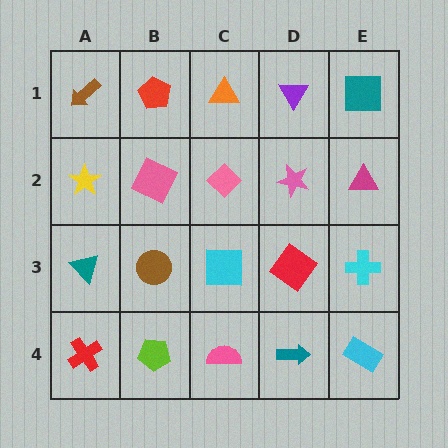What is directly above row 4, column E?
A cyan cross.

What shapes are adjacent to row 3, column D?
A pink star (row 2, column D), a teal arrow (row 4, column D), a cyan square (row 3, column C), a cyan cross (row 3, column E).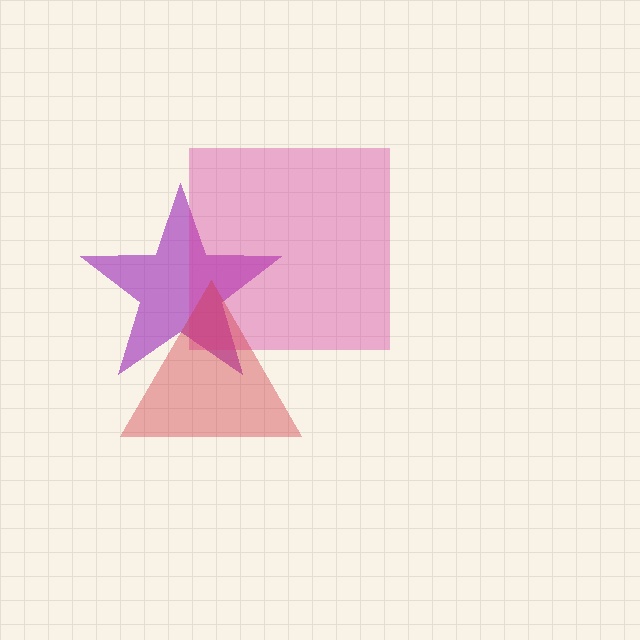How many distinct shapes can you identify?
There are 3 distinct shapes: a purple star, a magenta square, a red triangle.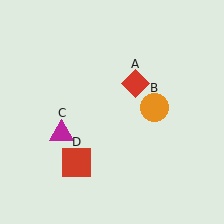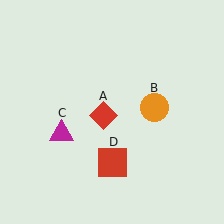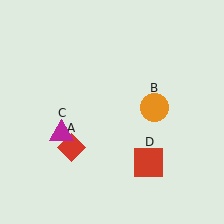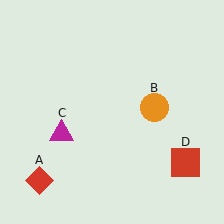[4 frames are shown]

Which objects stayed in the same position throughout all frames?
Orange circle (object B) and magenta triangle (object C) remained stationary.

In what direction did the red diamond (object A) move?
The red diamond (object A) moved down and to the left.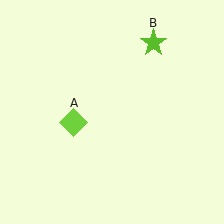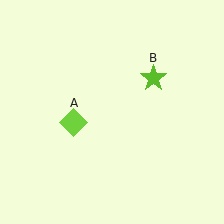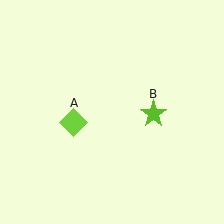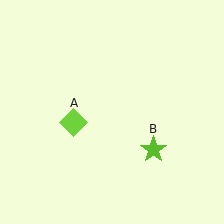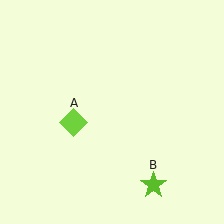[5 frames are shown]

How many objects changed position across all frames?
1 object changed position: lime star (object B).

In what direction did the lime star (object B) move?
The lime star (object B) moved down.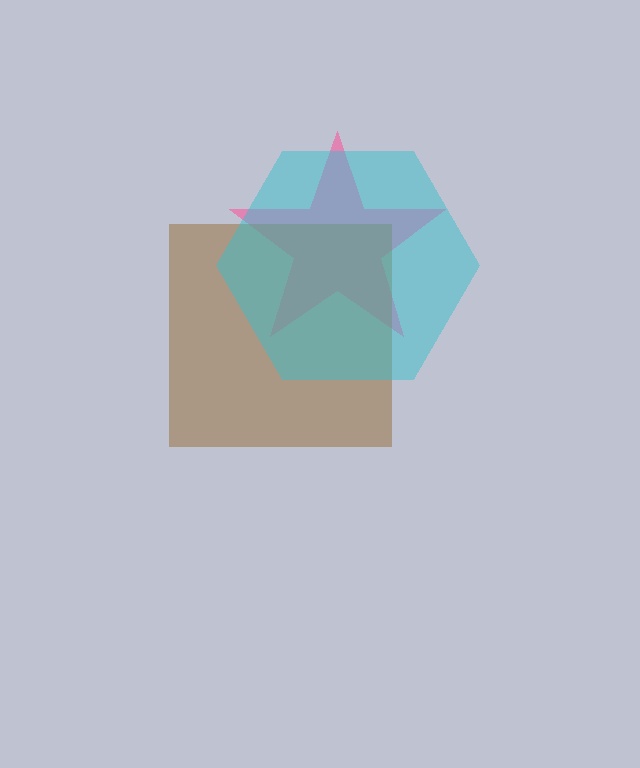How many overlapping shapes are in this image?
There are 3 overlapping shapes in the image.